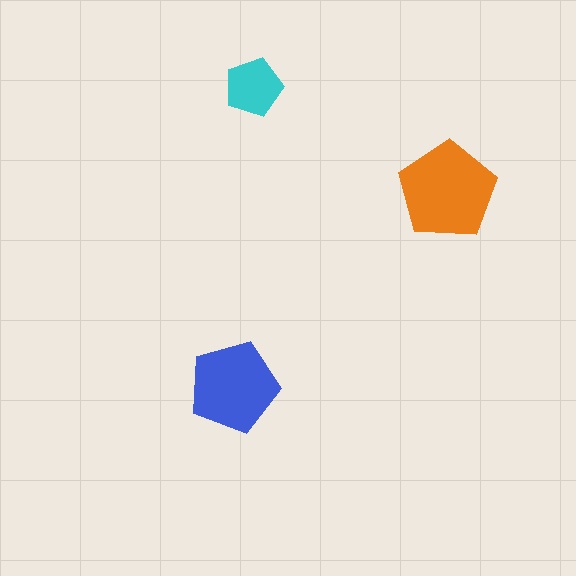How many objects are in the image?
There are 3 objects in the image.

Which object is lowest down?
The blue pentagon is bottommost.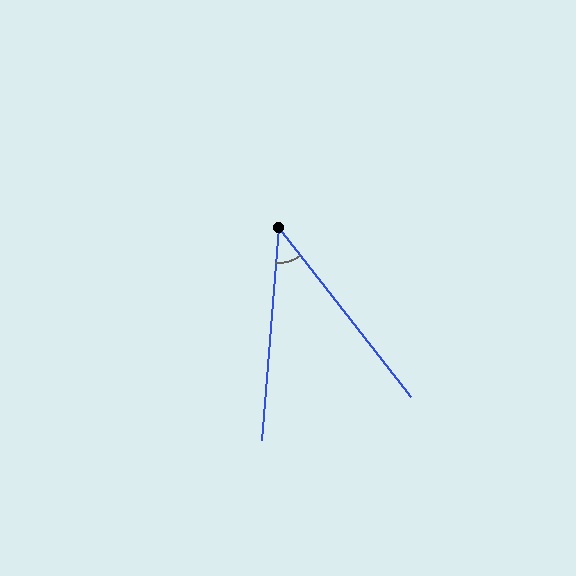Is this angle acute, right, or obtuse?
It is acute.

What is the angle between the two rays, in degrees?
Approximately 43 degrees.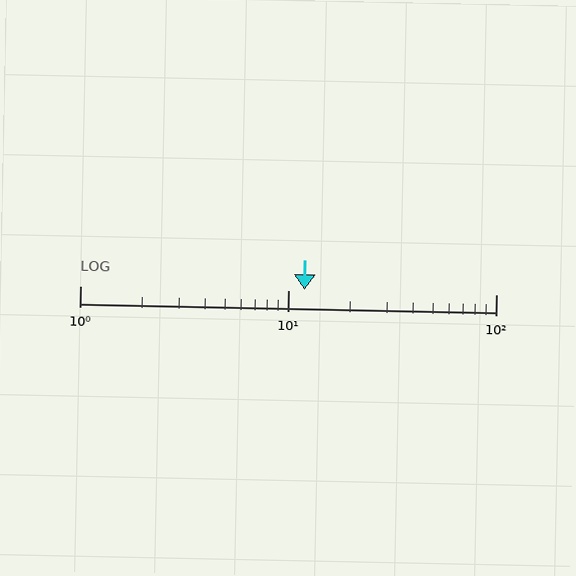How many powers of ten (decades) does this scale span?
The scale spans 2 decades, from 1 to 100.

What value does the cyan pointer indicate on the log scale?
The pointer indicates approximately 12.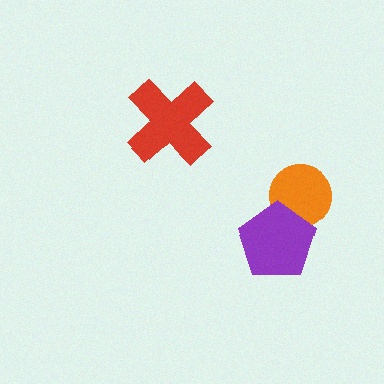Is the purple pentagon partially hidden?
No, no other shape covers it.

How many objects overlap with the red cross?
0 objects overlap with the red cross.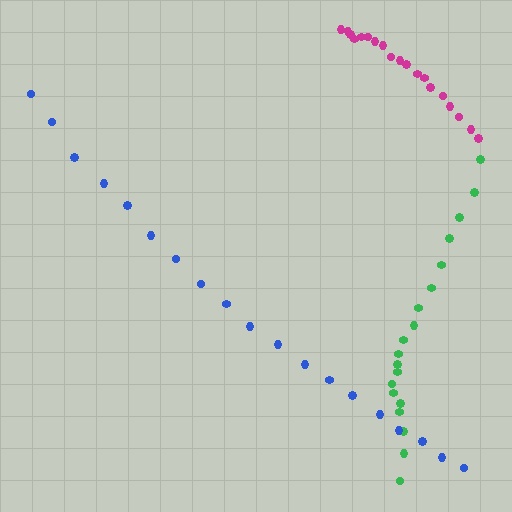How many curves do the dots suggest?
There are 3 distinct paths.